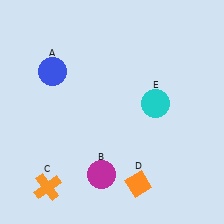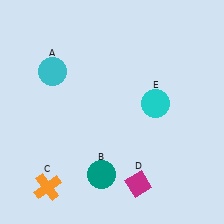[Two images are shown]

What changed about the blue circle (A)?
In Image 1, A is blue. In Image 2, it changed to cyan.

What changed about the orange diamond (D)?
In Image 1, D is orange. In Image 2, it changed to magenta.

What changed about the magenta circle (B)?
In Image 1, B is magenta. In Image 2, it changed to teal.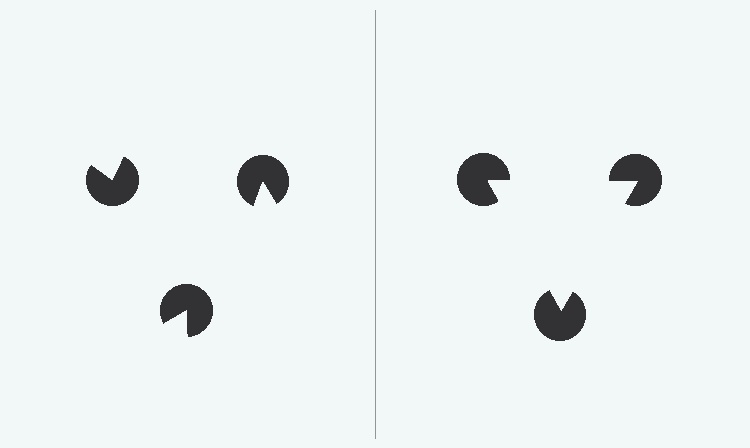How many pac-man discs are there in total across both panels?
6 — 3 on each side.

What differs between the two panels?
The pac-man discs are positioned identically on both sides; only the wedge orientations differ. On the right they align to a triangle; on the left they are misaligned.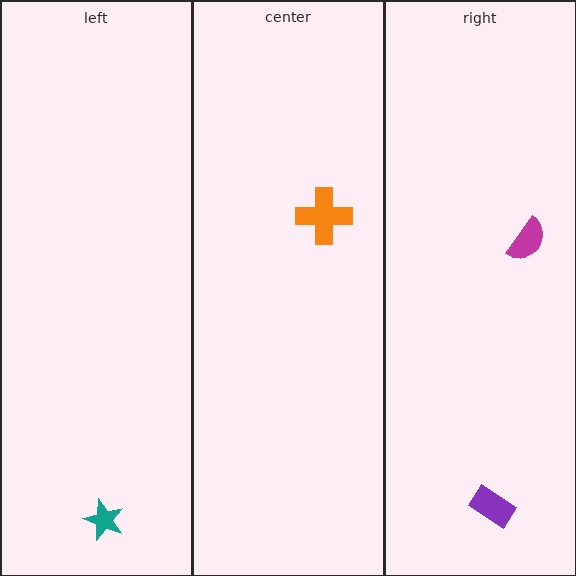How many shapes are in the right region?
2.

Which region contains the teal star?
The left region.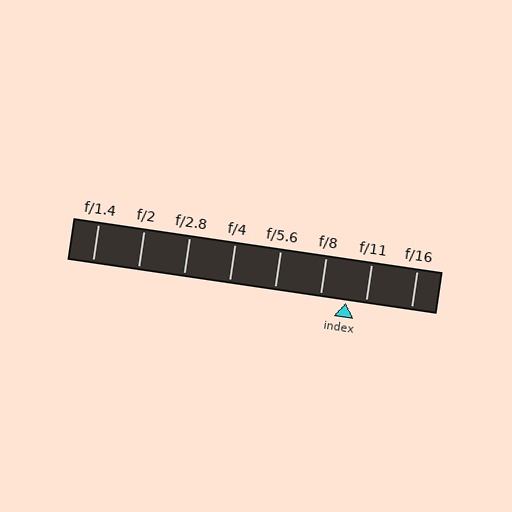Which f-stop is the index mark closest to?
The index mark is closest to f/11.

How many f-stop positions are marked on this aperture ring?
There are 8 f-stop positions marked.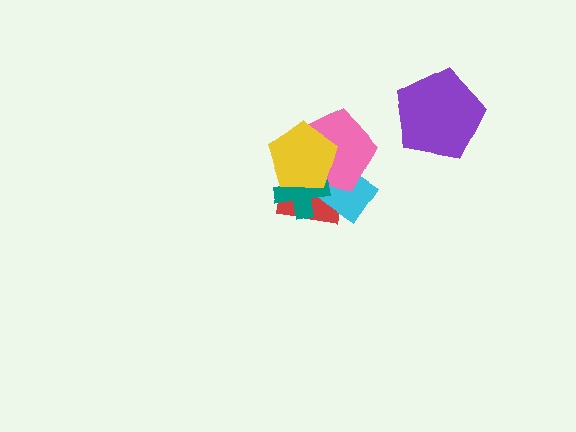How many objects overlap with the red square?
4 objects overlap with the red square.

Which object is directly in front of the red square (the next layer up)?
The cyan rectangle is directly in front of the red square.